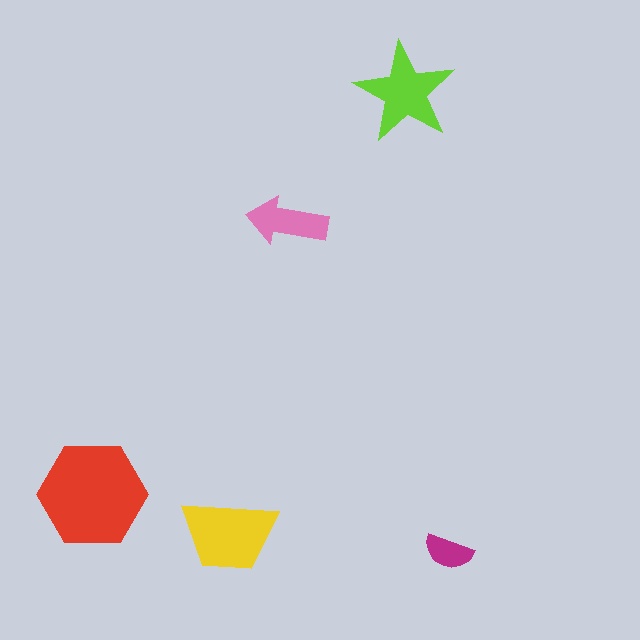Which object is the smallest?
The magenta semicircle.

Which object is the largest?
The red hexagon.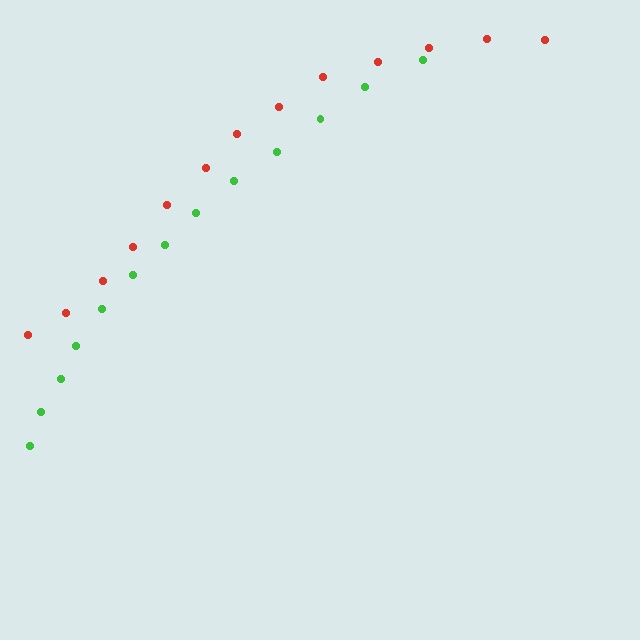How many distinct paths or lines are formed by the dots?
There are 2 distinct paths.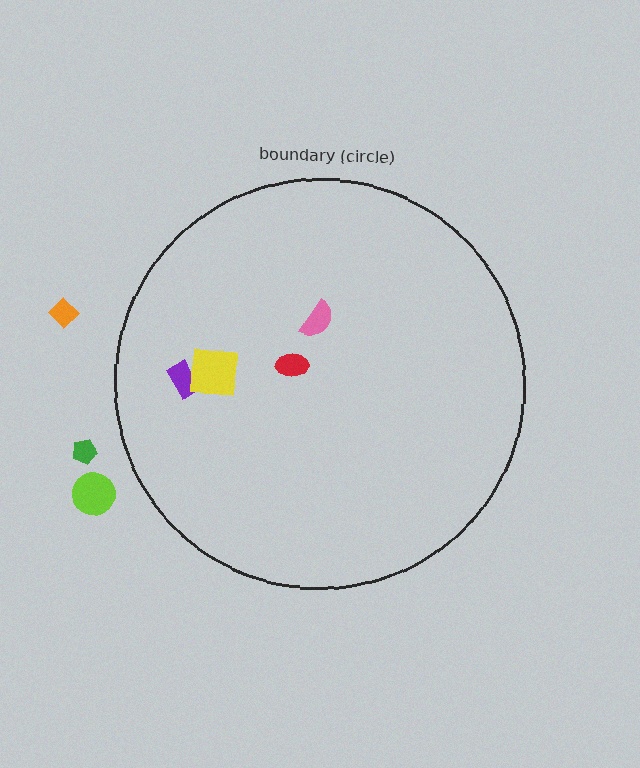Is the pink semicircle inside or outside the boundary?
Inside.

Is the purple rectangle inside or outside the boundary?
Inside.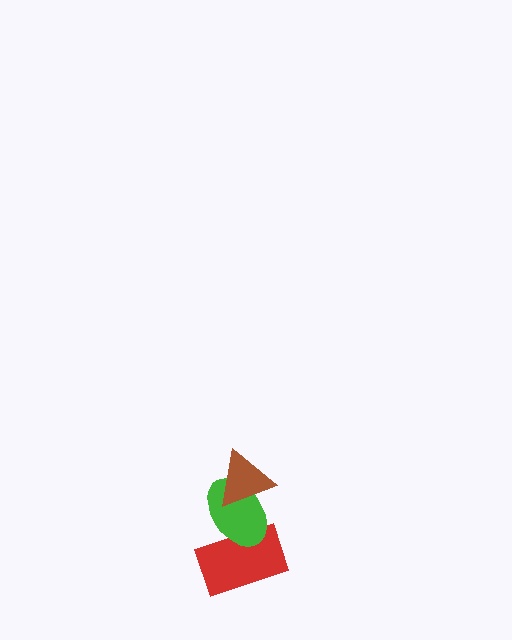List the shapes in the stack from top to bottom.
From top to bottom: the brown triangle, the green ellipse, the red rectangle.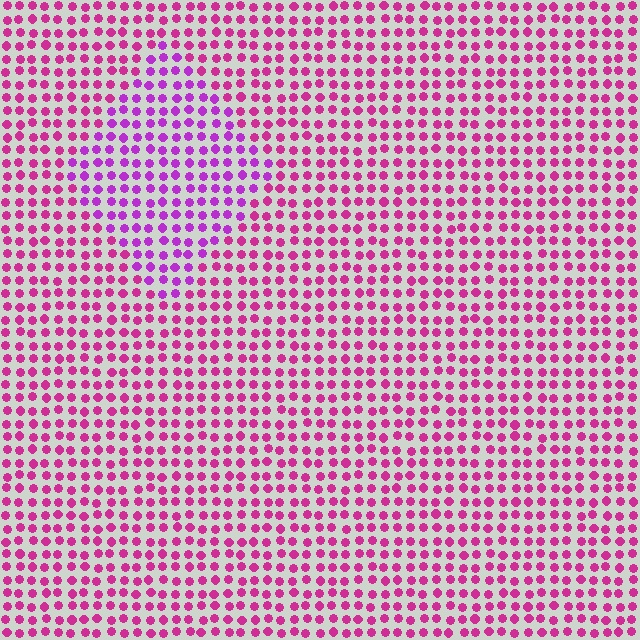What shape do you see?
I see a diamond.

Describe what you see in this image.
The image is filled with small magenta elements in a uniform arrangement. A diamond-shaped region is visible where the elements are tinted to a slightly different hue, forming a subtle color boundary.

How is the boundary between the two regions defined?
The boundary is defined purely by a slight shift in hue (about 30 degrees). Spacing, size, and orientation are identical on both sides.